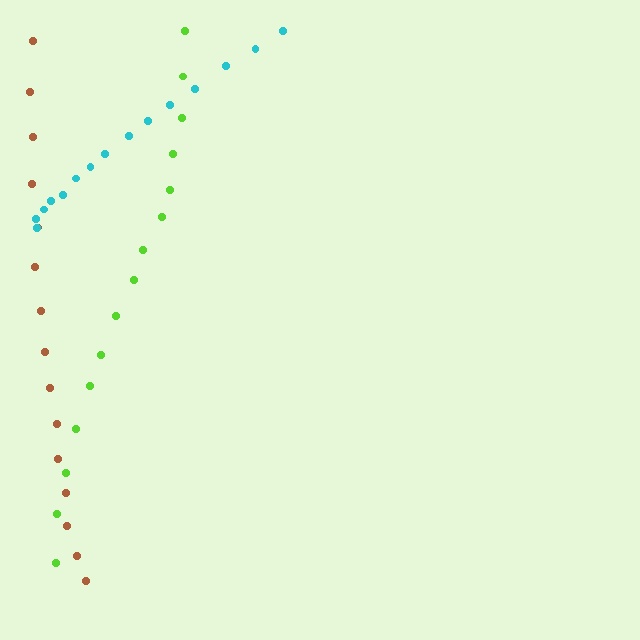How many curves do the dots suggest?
There are 3 distinct paths.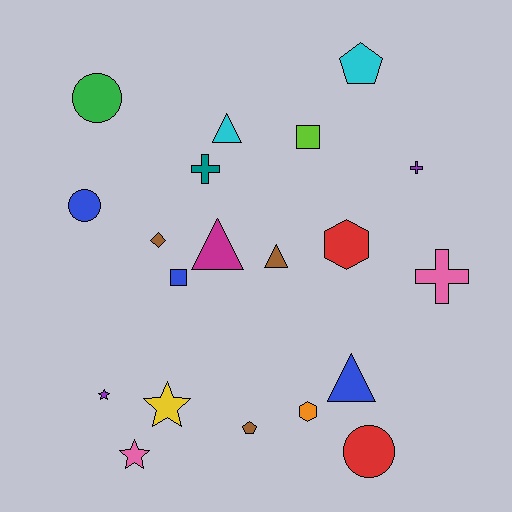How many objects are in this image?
There are 20 objects.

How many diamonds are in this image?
There is 1 diamond.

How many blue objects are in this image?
There are 3 blue objects.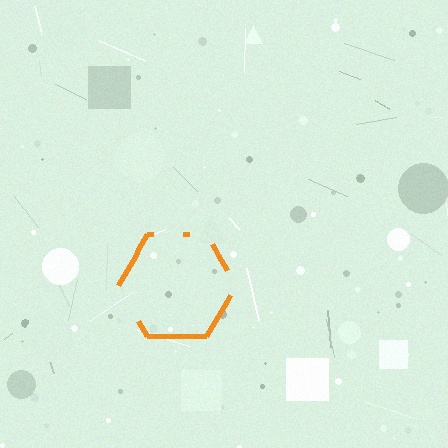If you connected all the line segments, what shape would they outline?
They would outline a hexagon.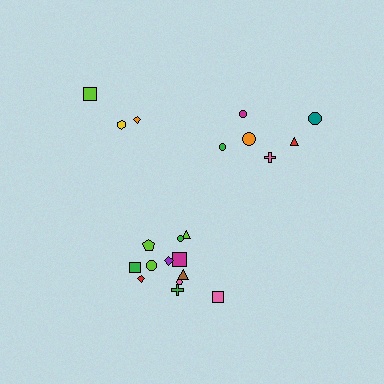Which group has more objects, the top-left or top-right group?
The top-right group.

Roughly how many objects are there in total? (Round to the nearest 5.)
Roughly 20 objects in total.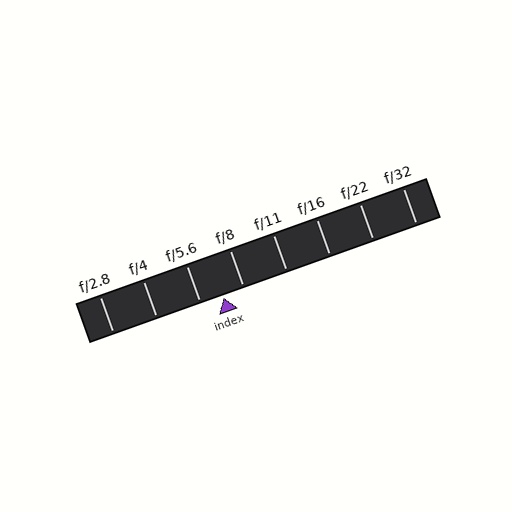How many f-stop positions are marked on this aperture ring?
There are 8 f-stop positions marked.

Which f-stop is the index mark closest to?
The index mark is closest to f/8.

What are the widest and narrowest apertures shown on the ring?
The widest aperture shown is f/2.8 and the narrowest is f/32.